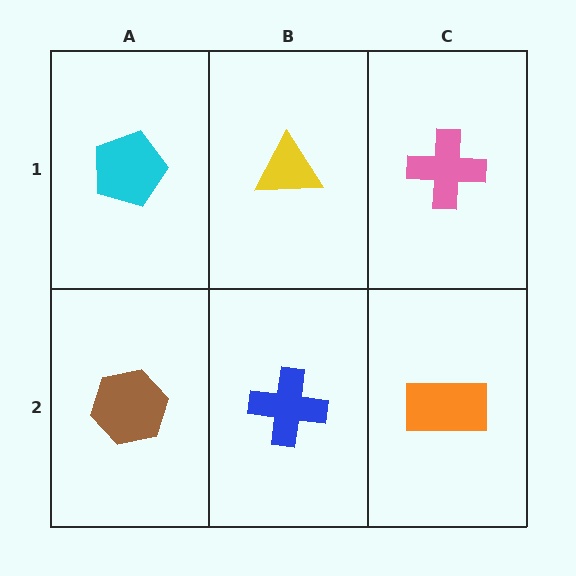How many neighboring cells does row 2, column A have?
2.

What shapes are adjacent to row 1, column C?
An orange rectangle (row 2, column C), a yellow triangle (row 1, column B).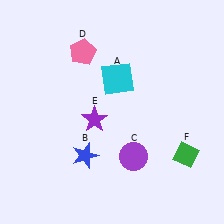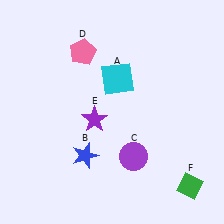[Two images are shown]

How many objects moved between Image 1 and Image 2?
1 object moved between the two images.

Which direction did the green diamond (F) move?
The green diamond (F) moved down.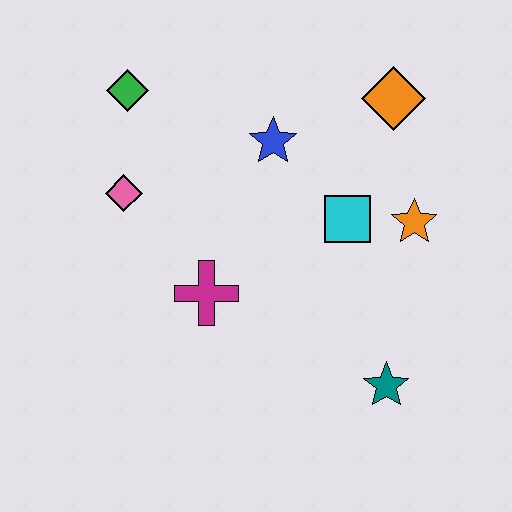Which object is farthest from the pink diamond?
The teal star is farthest from the pink diamond.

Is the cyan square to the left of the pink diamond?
No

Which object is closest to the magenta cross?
The pink diamond is closest to the magenta cross.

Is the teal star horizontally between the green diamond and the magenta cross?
No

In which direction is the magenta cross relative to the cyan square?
The magenta cross is to the left of the cyan square.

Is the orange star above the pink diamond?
No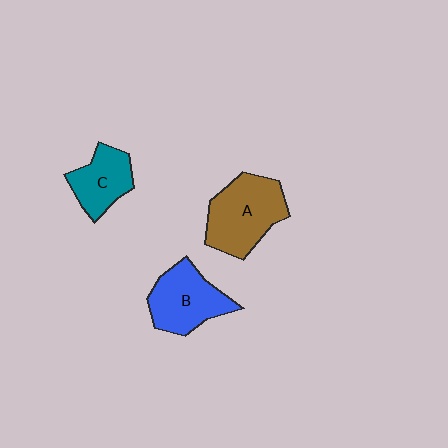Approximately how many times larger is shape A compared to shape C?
Approximately 1.5 times.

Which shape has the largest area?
Shape A (brown).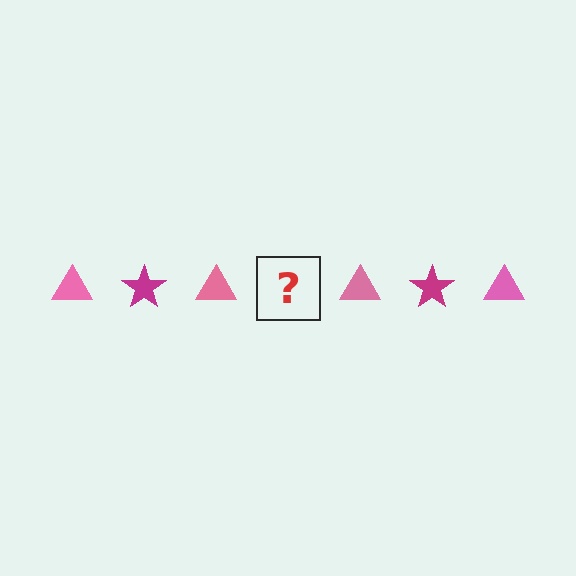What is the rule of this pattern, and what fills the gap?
The rule is that the pattern alternates between pink triangle and magenta star. The gap should be filled with a magenta star.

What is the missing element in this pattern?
The missing element is a magenta star.